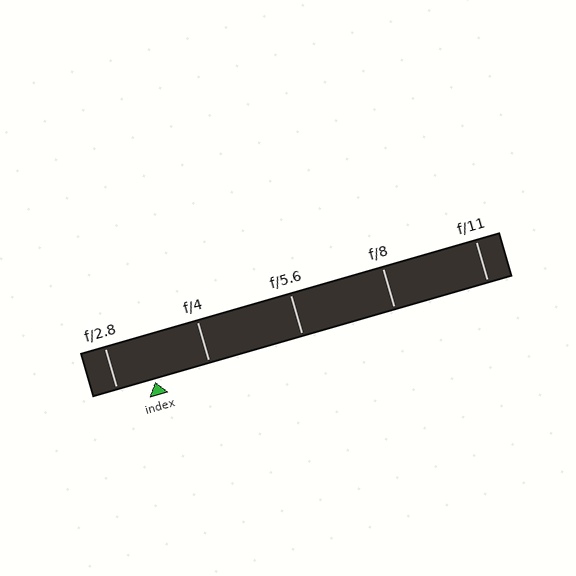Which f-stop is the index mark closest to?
The index mark is closest to f/2.8.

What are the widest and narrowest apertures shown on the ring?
The widest aperture shown is f/2.8 and the narrowest is f/11.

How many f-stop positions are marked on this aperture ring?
There are 5 f-stop positions marked.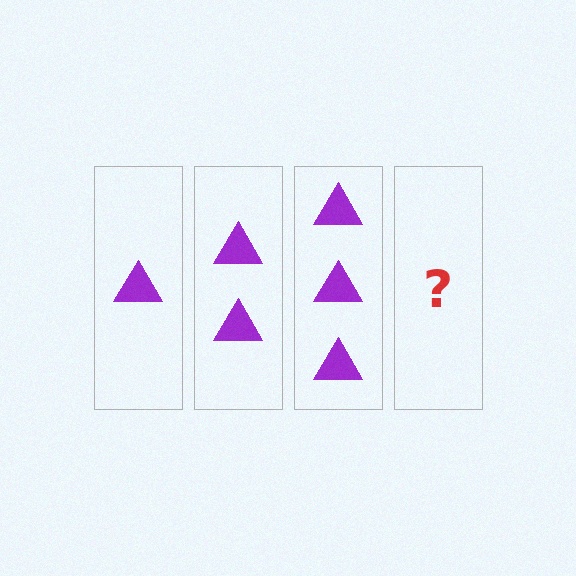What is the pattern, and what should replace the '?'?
The pattern is that each step adds one more triangle. The '?' should be 4 triangles.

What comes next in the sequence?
The next element should be 4 triangles.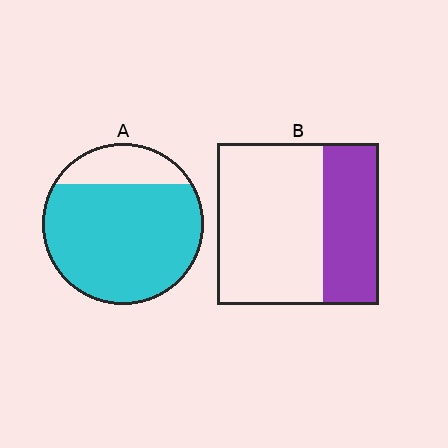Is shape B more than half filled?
No.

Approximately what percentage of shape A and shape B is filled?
A is approximately 80% and B is approximately 35%.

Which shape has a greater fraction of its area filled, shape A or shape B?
Shape A.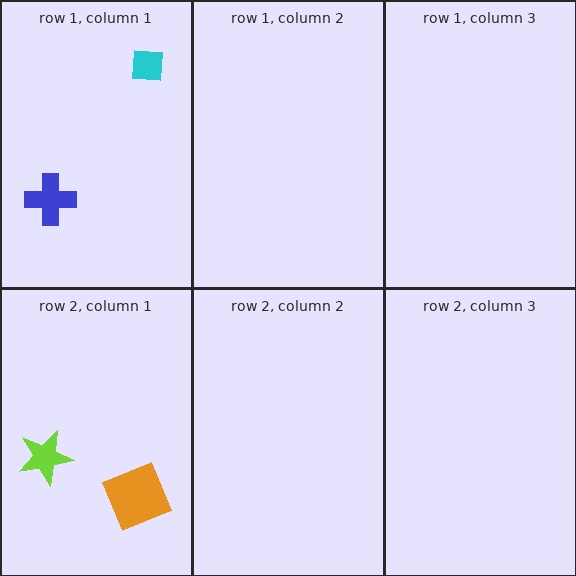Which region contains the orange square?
The row 2, column 1 region.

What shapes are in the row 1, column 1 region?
The blue cross, the cyan square.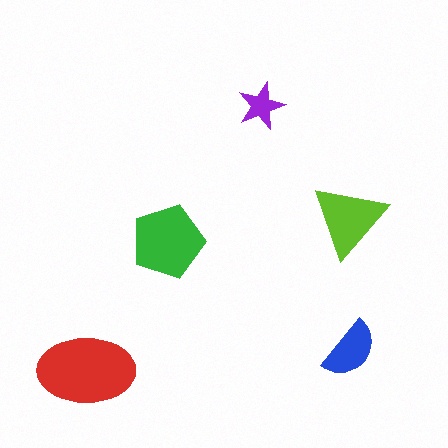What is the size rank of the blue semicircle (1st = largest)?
4th.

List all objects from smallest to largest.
The purple star, the blue semicircle, the lime triangle, the green pentagon, the red ellipse.